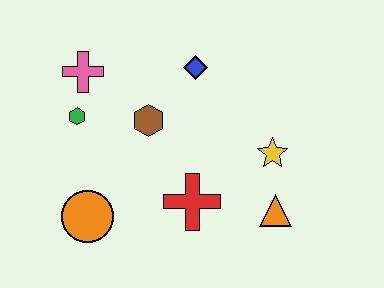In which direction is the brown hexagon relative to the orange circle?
The brown hexagon is above the orange circle.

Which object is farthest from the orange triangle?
The pink cross is farthest from the orange triangle.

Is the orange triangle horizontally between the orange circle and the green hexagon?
No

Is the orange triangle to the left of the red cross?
No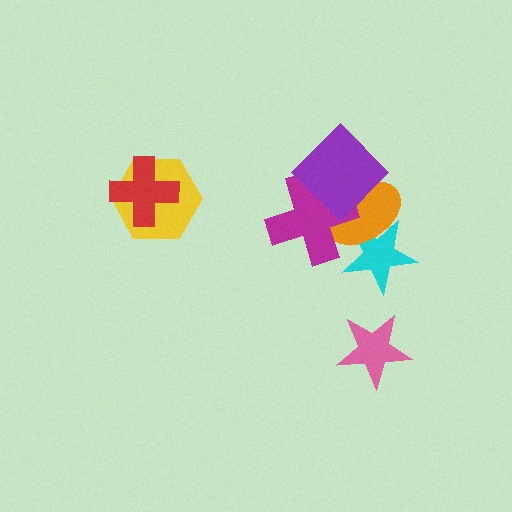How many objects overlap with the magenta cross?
3 objects overlap with the magenta cross.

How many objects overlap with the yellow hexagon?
1 object overlaps with the yellow hexagon.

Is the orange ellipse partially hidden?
Yes, it is partially covered by another shape.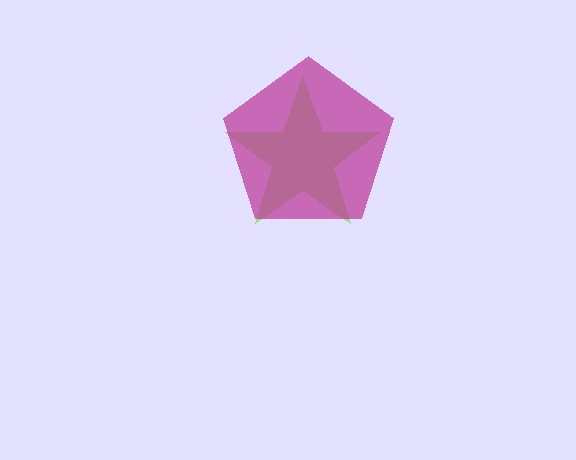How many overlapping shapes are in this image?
There are 2 overlapping shapes in the image.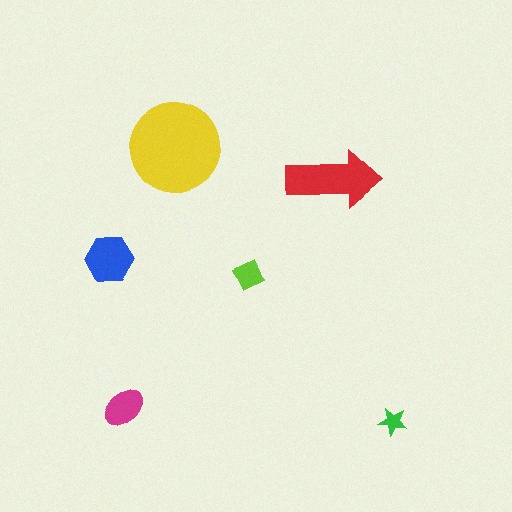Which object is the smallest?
The green star.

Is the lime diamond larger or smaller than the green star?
Larger.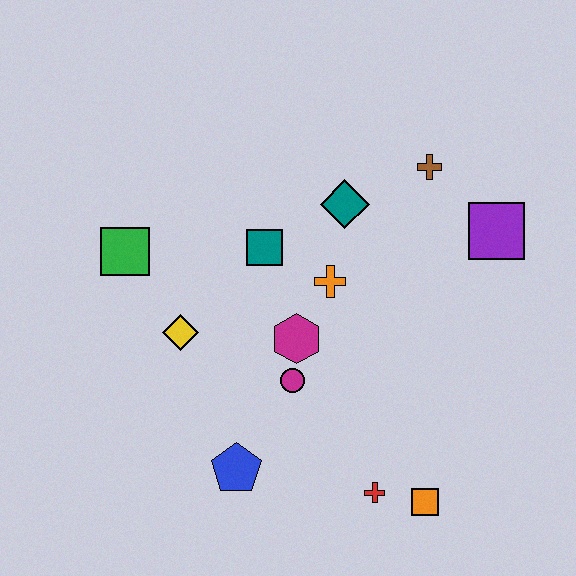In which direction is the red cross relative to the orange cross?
The red cross is below the orange cross.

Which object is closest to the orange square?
The red cross is closest to the orange square.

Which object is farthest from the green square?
The orange square is farthest from the green square.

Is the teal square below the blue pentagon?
No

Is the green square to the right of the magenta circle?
No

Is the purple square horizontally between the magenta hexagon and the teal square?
No